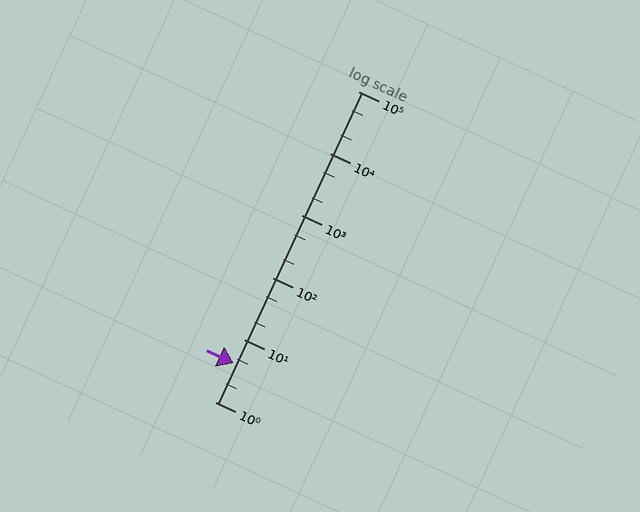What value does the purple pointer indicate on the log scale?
The pointer indicates approximately 4.2.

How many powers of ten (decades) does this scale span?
The scale spans 5 decades, from 1 to 100000.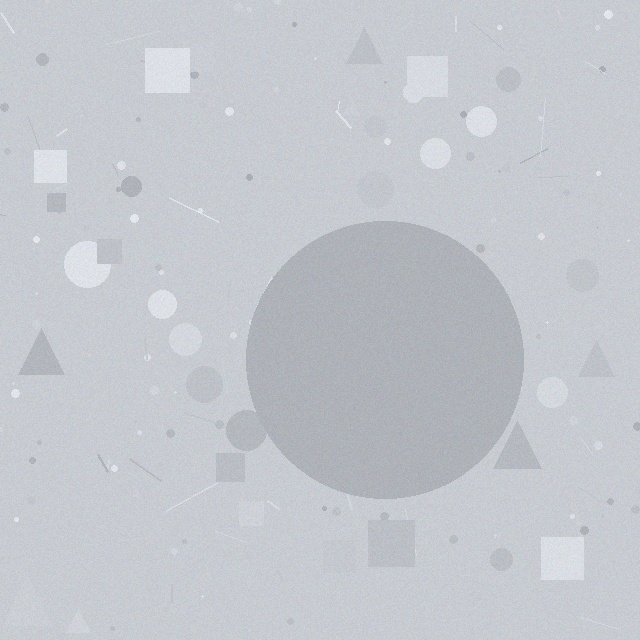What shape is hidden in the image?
A circle is hidden in the image.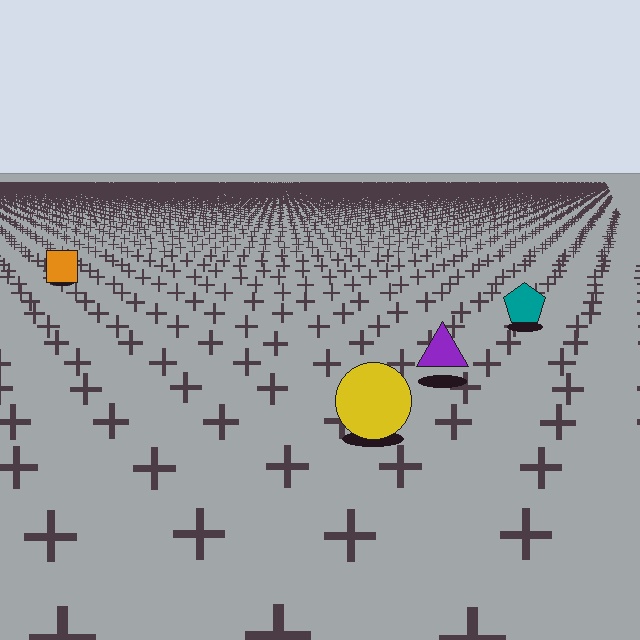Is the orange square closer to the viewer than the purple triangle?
No. The purple triangle is closer — you can tell from the texture gradient: the ground texture is coarser near it.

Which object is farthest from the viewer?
The orange square is farthest from the viewer. It appears smaller and the ground texture around it is denser.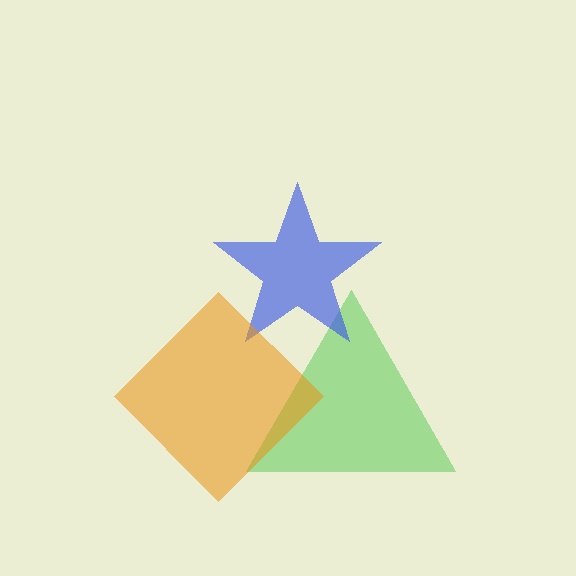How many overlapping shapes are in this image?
There are 3 overlapping shapes in the image.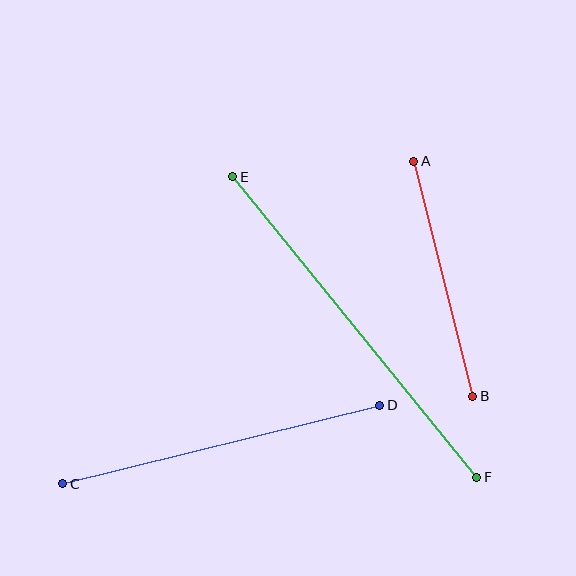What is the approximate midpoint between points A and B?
The midpoint is at approximately (443, 279) pixels.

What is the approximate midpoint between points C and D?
The midpoint is at approximately (221, 445) pixels.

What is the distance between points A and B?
The distance is approximately 242 pixels.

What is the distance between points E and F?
The distance is approximately 387 pixels.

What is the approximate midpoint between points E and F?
The midpoint is at approximately (355, 327) pixels.